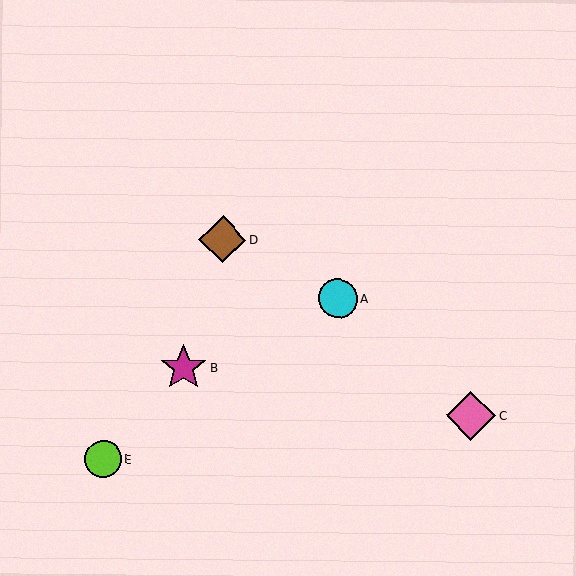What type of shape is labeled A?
Shape A is a cyan circle.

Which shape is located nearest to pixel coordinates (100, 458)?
The lime circle (labeled E) at (103, 459) is nearest to that location.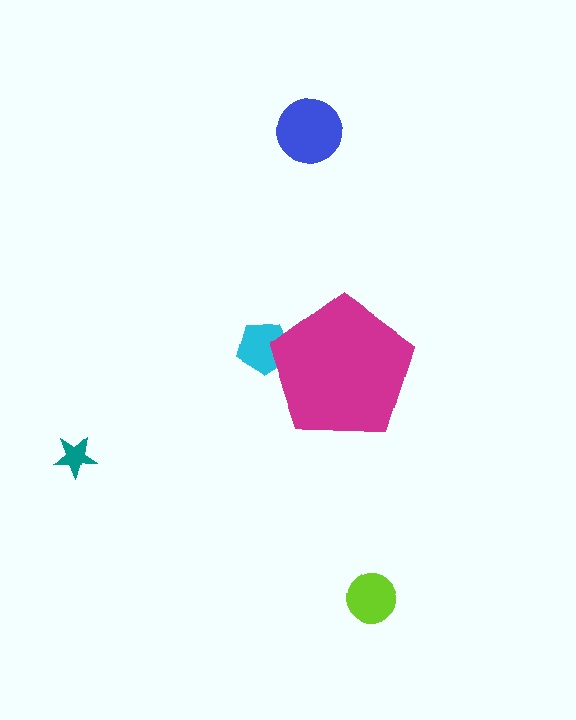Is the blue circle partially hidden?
No, the blue circle is fully visible.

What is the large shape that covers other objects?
A magenta pentagon.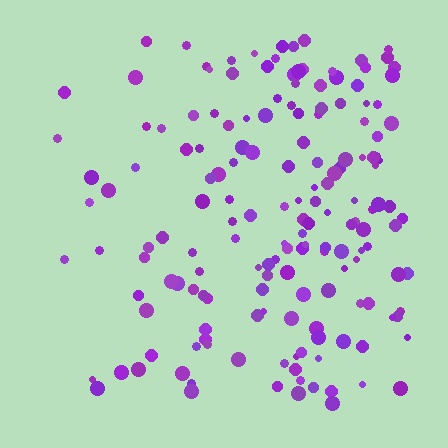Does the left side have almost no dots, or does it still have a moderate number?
Still a moderate number, just noticeably fewer than the right.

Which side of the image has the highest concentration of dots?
The right.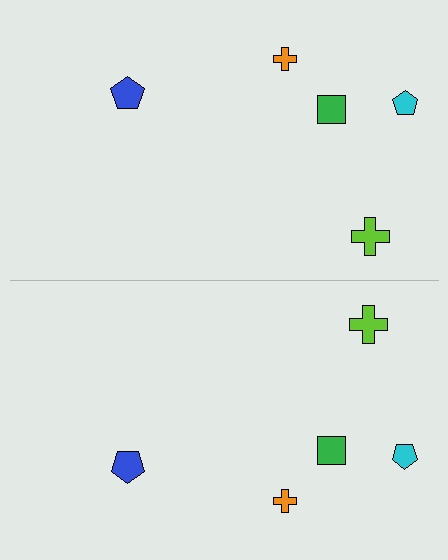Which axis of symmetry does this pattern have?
The pattern has a horizontal axis of symmetry running through the center of the image.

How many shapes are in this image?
There are 10 shapes in this image.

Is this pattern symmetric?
Yes, this pattern has bilateral (reflection) symmetry.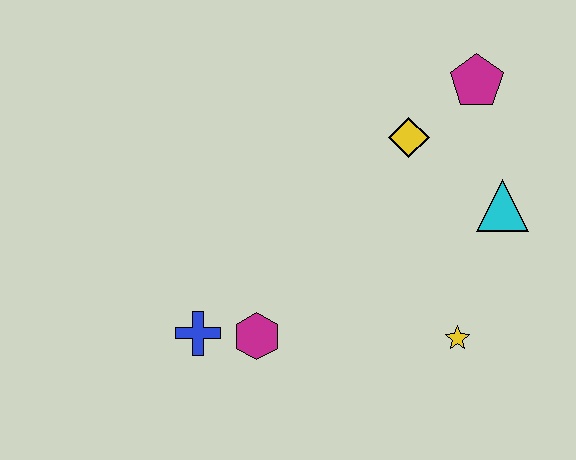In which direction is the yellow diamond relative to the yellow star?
The yellow diamond is above the yellow star.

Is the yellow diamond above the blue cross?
Yes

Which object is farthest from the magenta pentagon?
The blue cross is farthest from the magenta pentagon.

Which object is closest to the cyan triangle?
The yellow diamond is closest to the cyan triangle.